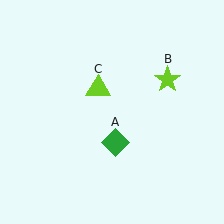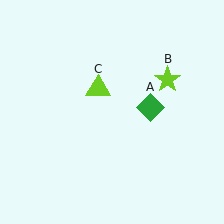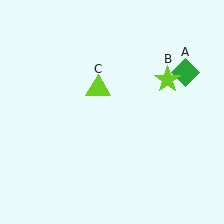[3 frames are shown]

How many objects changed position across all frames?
1 object changed position: green diamond (object A).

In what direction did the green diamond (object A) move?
The green diamond (object A) moved up and to the right.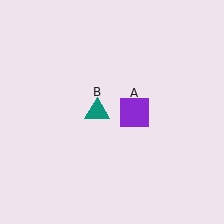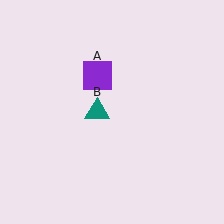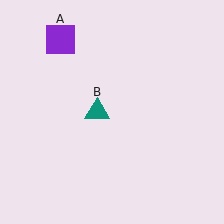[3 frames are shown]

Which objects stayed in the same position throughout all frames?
Teal triangle (object B) remained stationary.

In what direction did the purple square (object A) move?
The purple square (object A) moved up and to the left.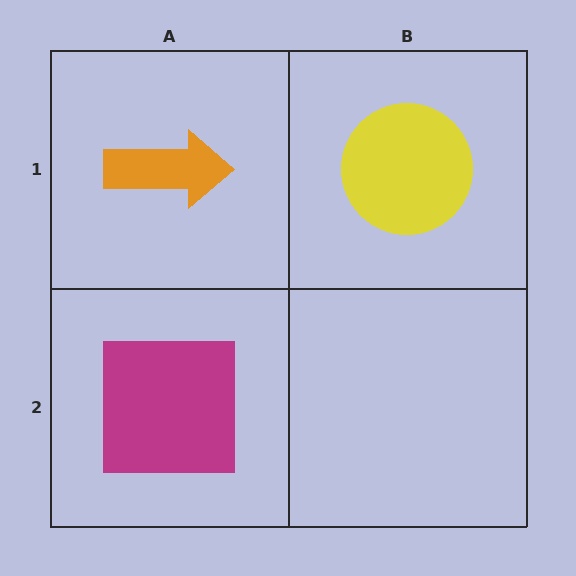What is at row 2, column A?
A magenta square.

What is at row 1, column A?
An orange arrow.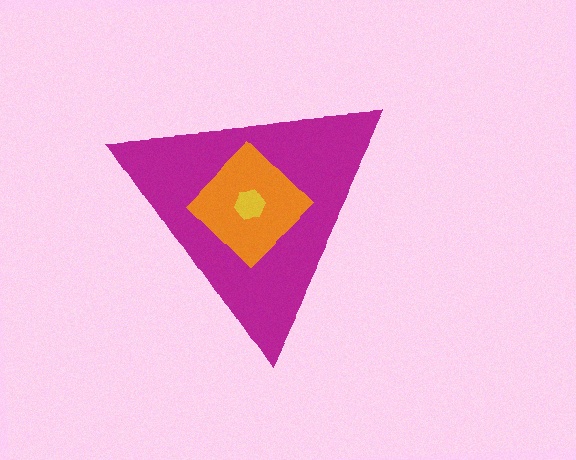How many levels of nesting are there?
3.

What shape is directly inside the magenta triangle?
The orange diamond.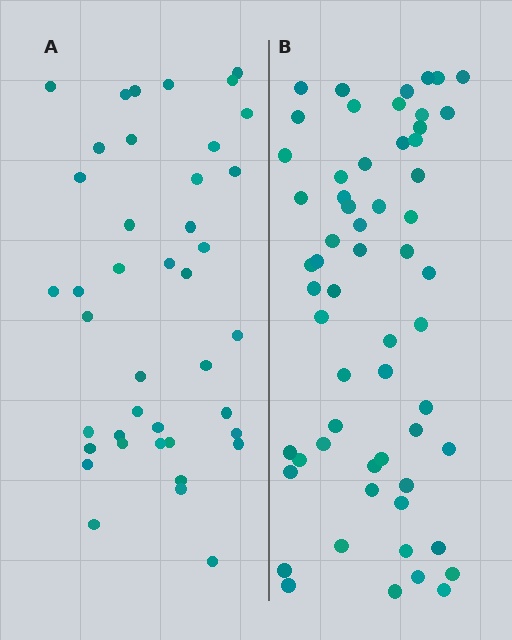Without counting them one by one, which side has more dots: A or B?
Region B (the right region) has more dots.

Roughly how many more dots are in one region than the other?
Region B has approximately 20 more dots than region A.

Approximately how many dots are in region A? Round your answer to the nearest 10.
About 40 dots. (The exact count is 41, which rounds to 40.)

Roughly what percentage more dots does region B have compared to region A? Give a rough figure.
About 45% more.